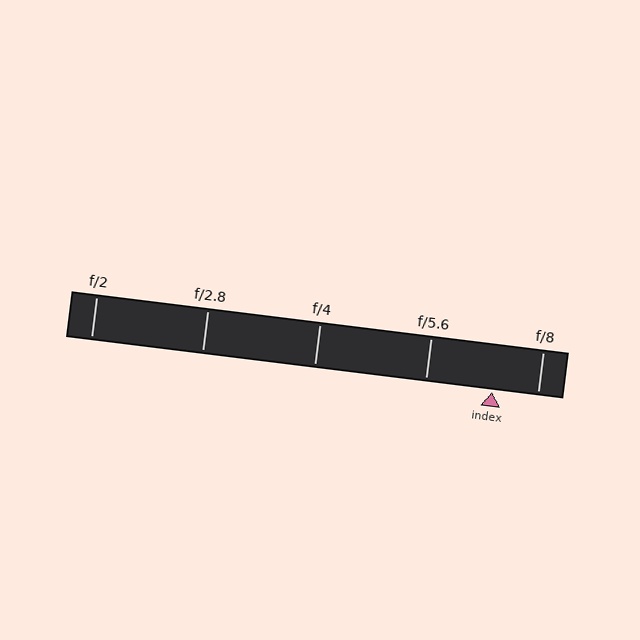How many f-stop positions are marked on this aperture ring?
There are 5 f-stop positions marked.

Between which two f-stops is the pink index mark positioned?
The index mark is between f/5.6 and f/8.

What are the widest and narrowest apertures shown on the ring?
The widest aperture shown is f/2 and the narrowest is f/8.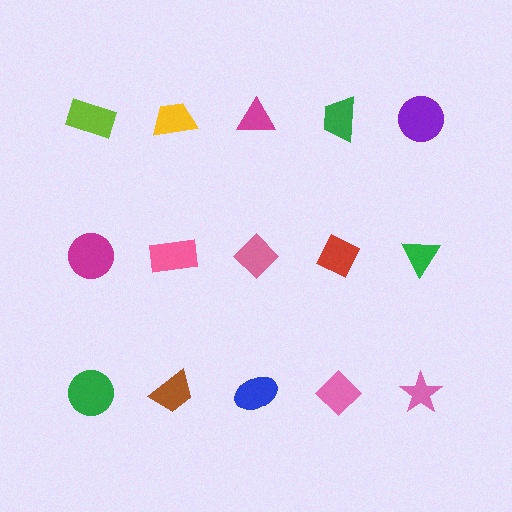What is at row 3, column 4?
A pink diamond.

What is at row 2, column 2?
A pink rectangle.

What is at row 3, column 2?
A brown trapezoid.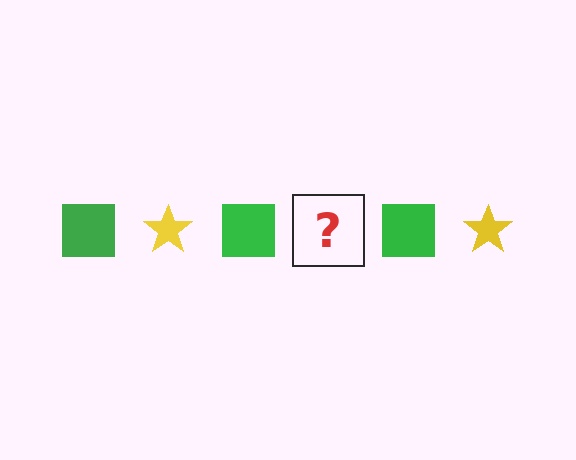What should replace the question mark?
The question mark should be replaced with a yellow star.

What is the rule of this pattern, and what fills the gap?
The rule is that the pattern alternates between green square and yellow star. The gap should be filled with a yellow star.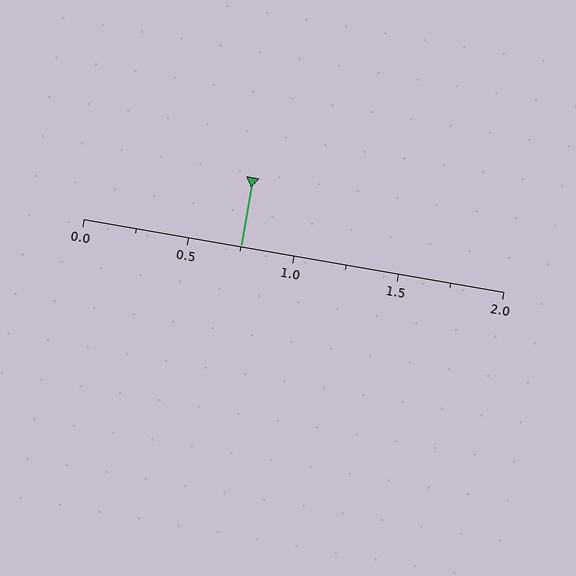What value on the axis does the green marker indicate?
The marker indicates approximately 0.75.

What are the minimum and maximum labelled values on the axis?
The axis runs from 0.0 to 2.0.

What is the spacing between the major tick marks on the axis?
The major ticks are spaced 0.5 apart.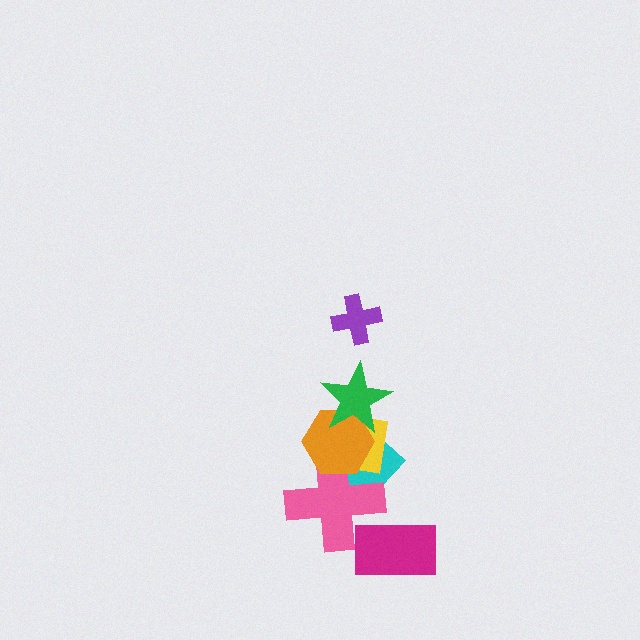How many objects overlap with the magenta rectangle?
1 object overlaps with the magenta rectangle.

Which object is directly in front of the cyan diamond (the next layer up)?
The pink cross is directly in front of the cyan diamond.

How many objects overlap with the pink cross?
4 objects overlap with the pink cross.